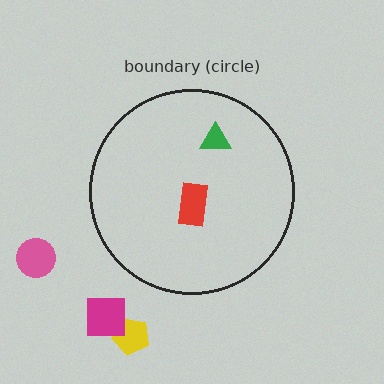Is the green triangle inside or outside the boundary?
Inside.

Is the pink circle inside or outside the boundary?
Outside.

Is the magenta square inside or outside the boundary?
Outside.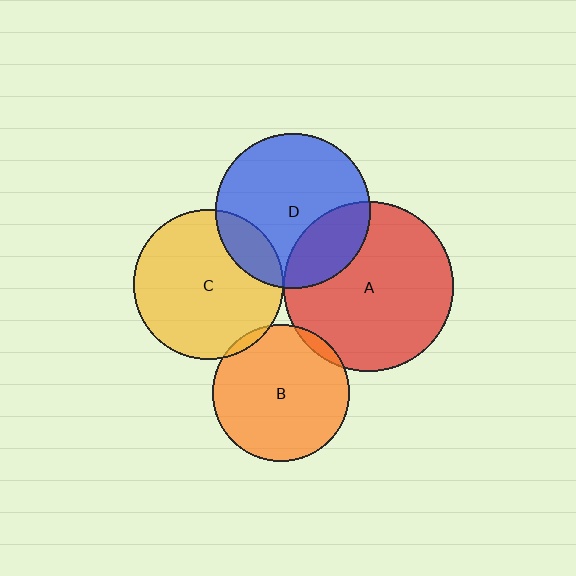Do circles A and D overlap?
Yes.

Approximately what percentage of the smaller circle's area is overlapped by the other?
Approximately 25%.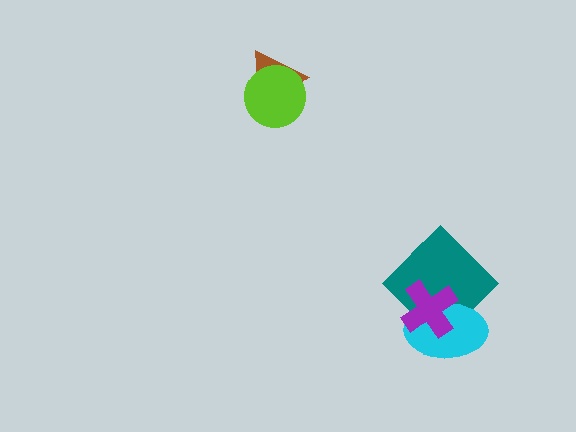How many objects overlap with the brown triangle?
1 object overlaps with the brown triangle.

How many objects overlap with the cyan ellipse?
2 objects overlap with the cyan ellipse.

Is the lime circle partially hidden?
No, no other shape covers it.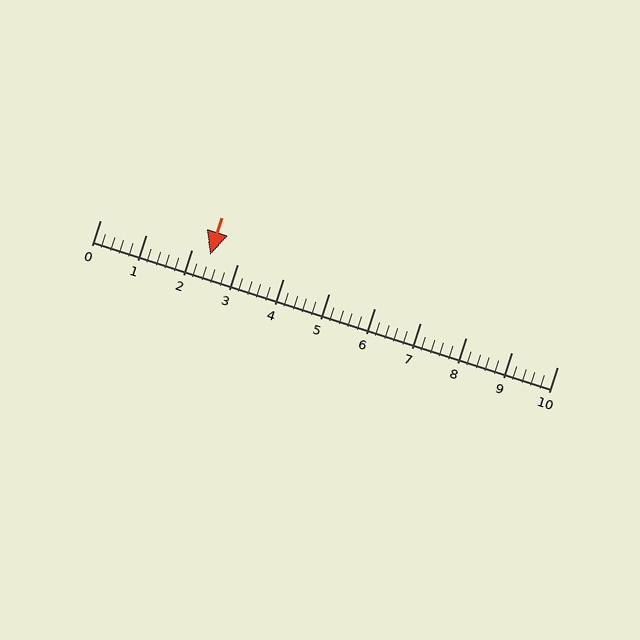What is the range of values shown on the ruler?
The ruler shows values from 0 to 10.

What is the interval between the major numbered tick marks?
The major tick marks are spaced 1 units apart.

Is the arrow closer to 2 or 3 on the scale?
The arrow is closer to 2.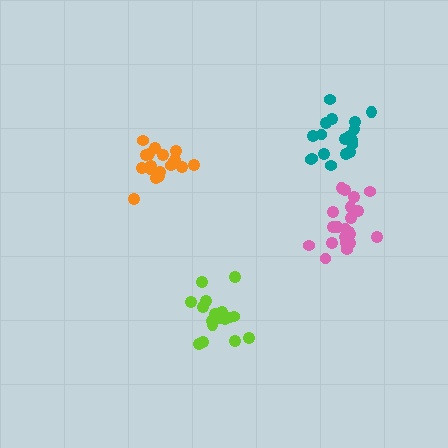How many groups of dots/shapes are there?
There are 4 groups.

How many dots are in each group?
Group 1: 19 dots, Group 2: 18 dots, Group 3: 18 dots, Group 4: 21 dots (76 total).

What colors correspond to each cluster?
The clusters are colored: lime, teal, orange, pink.